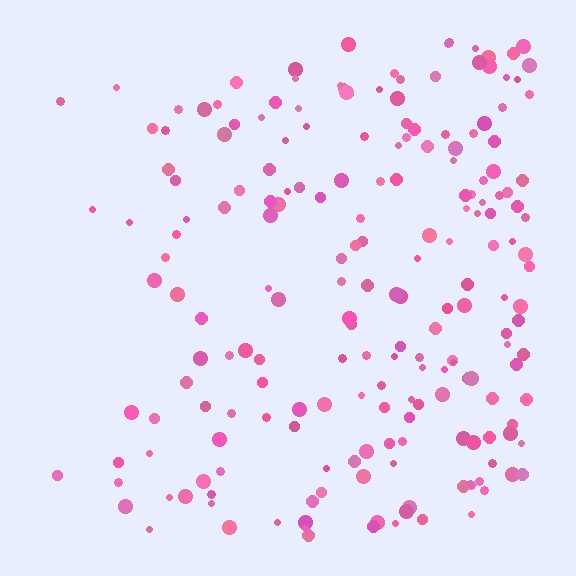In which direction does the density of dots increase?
From left to right, with the right side densest.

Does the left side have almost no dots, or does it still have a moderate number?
Still a moderate number, just noticeably fewer than the right.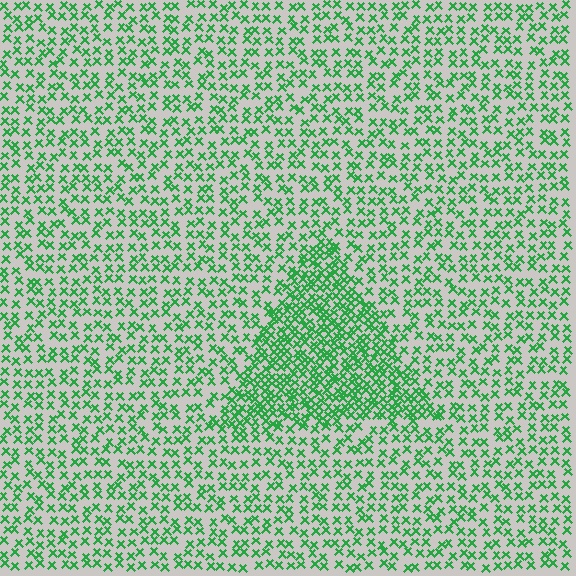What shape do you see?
I see a triangle.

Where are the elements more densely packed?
The elements are more densely packed inside the triangle boundary.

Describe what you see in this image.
The image contains small green elements arranged at two different densities. A triangle-shaped region is visible where the elements are more densely packed than the surrounding area.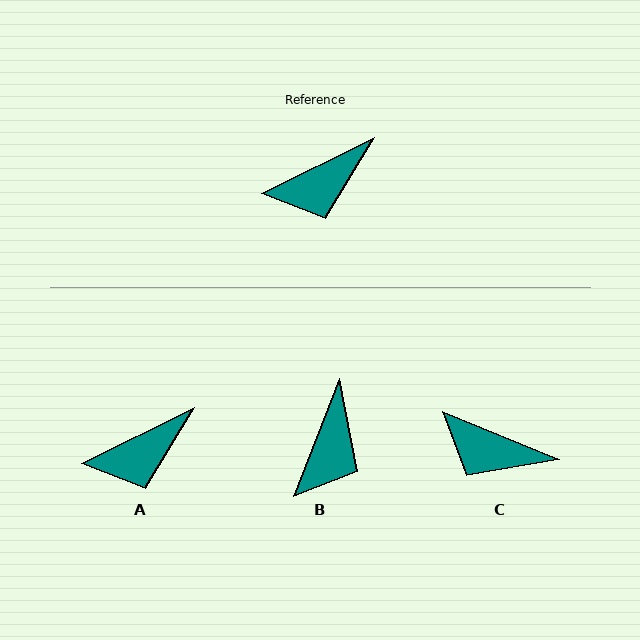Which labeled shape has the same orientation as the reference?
A.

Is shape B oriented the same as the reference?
No, it is off by about 42 degrees.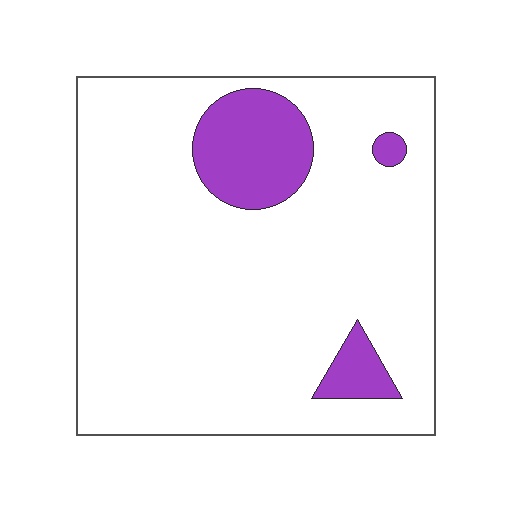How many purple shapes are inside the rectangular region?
3.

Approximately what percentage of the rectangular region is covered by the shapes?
Approximately 15%.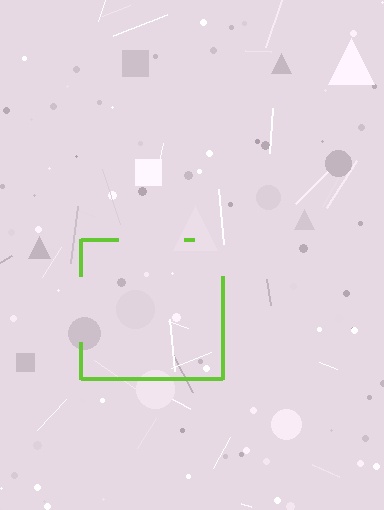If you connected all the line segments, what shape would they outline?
They would outline a square.